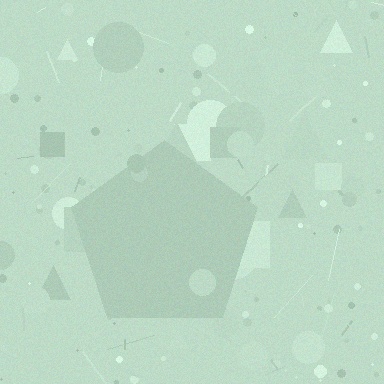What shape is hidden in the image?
A pentagon is hidden in the image.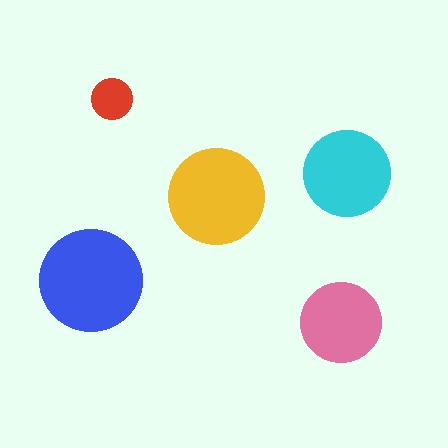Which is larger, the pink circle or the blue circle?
The blue one.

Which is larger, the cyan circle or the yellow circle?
The yellow one.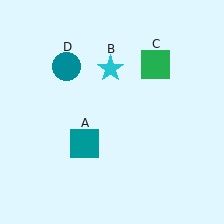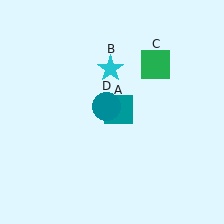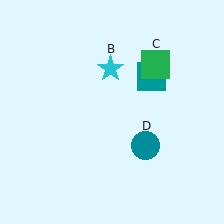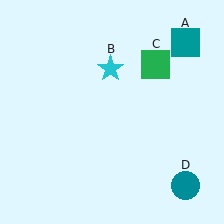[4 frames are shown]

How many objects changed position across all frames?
2 objects changed position: teal square (object A), teal circle (object D).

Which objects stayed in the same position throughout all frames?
Cyan star (object B) and green square (object C) remained stationary.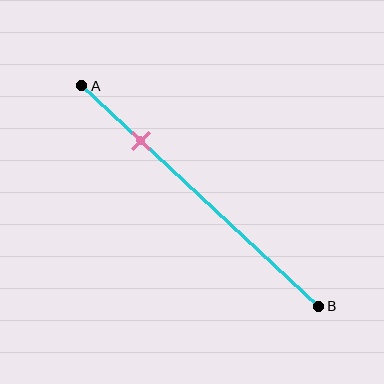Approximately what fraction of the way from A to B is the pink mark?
The pink mark is approximately 25% of the way from A to B.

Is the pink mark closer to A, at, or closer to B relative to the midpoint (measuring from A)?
The pink mark is closer to point A than the midpoint of segment AB.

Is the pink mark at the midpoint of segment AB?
No, the mark is at about 25% from A, not at the 50% midpoint.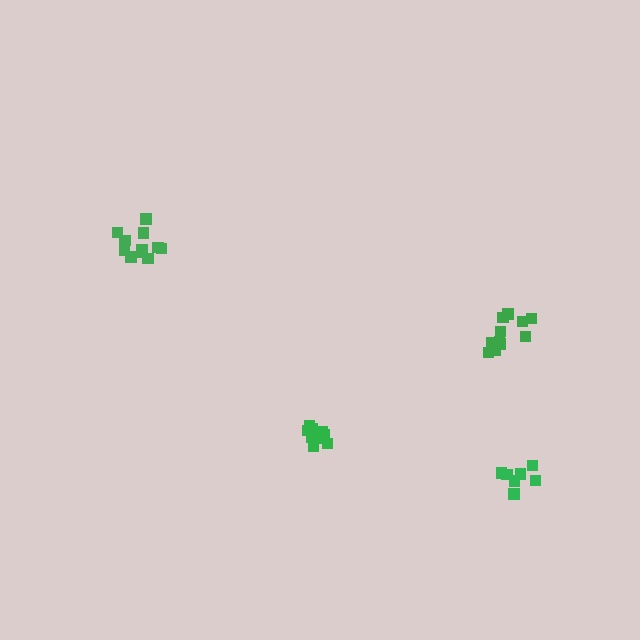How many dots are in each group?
Group 1: 7 dots, Group 2: 11 dots, Group 3: 9 dots, Group 4: 11 dots (38 total).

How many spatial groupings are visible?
There are 4 spatial groupings.